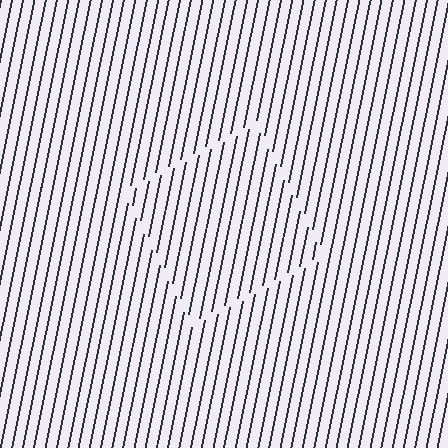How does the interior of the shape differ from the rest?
The interior of the shape contains the same grating, shifted by half a period — the contour is defined by the phase discontinuity where line-ends from the inner and outer gratings abut.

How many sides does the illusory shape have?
4 sides — the line-ends trace a square.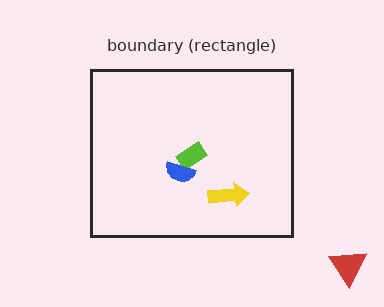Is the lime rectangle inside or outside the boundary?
Inside.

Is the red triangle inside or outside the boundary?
Outside.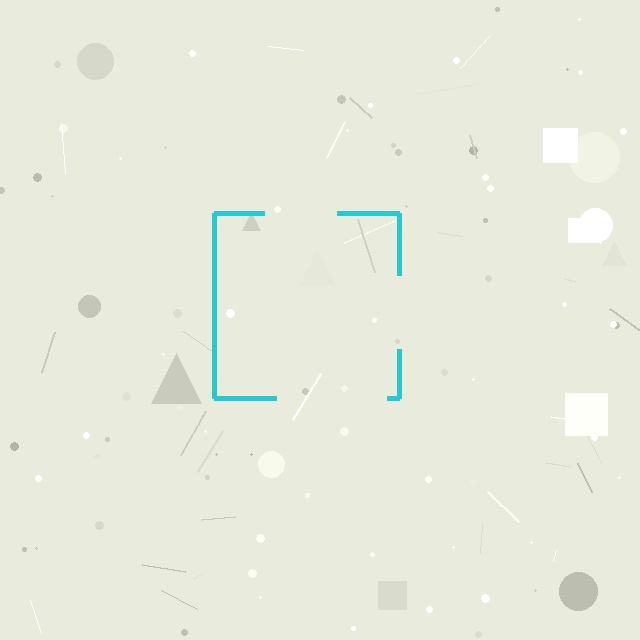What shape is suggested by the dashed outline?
The dashed outline suggests a square.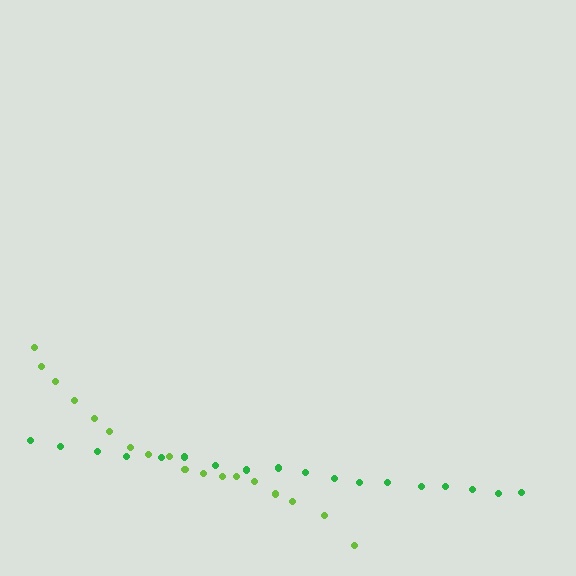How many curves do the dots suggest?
There are 2 distinct paths.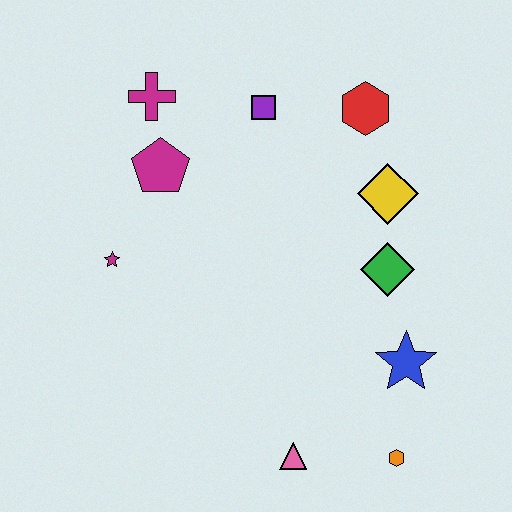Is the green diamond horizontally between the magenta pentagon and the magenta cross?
No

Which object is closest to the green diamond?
The yellow diamond is closest to the green diamond.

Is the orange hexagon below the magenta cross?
Yes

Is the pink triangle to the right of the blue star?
No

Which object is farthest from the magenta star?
The orange hexagon is farthest from the magenta star.